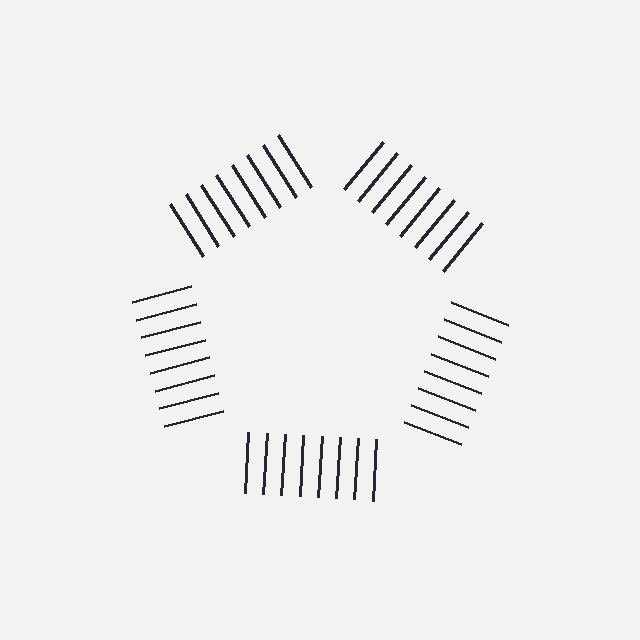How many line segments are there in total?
40 — 8 along each of the 5 edges.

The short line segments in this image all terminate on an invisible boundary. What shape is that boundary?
An illusory pentagon — the line segments terminate on its edges but no continuous stroke is drawn.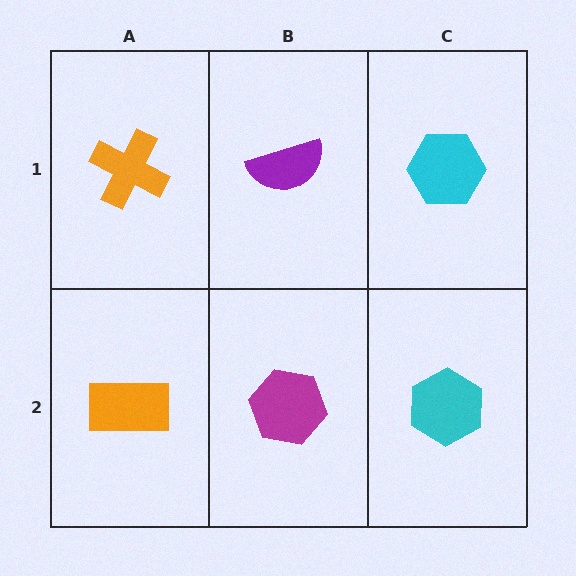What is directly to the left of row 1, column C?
A purple semicircle.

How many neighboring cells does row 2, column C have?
2.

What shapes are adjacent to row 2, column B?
A purple semicircle (row 1, column B), an orange rectangle (row 2, column A), a cyan hexagon (row 2, column C).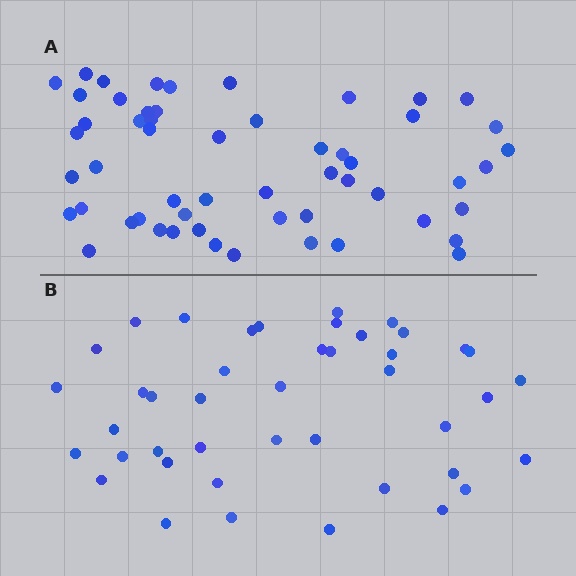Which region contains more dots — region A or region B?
Region A (the top region) has more dots.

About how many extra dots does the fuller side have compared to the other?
Region A has roughly 12 or so more dots than region B.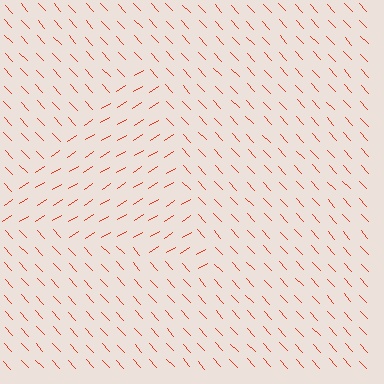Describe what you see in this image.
The image is filled with small red line segments. A triangle region in the image has lines oriented differently from the surrounding lines, creating a visible texture boundary.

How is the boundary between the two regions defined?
The boundary is defined purely by a change in line orientation (approximately 79 degrees difference). All lines are the same color and thickness.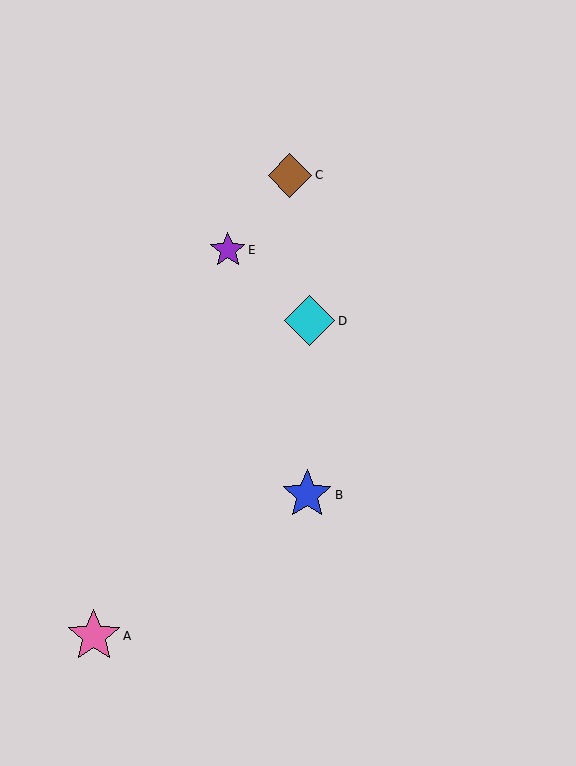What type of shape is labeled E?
Shape E is a purple star.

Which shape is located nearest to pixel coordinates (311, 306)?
The cyan diamond (labeled D) at (310, 321) is nearest to that location.